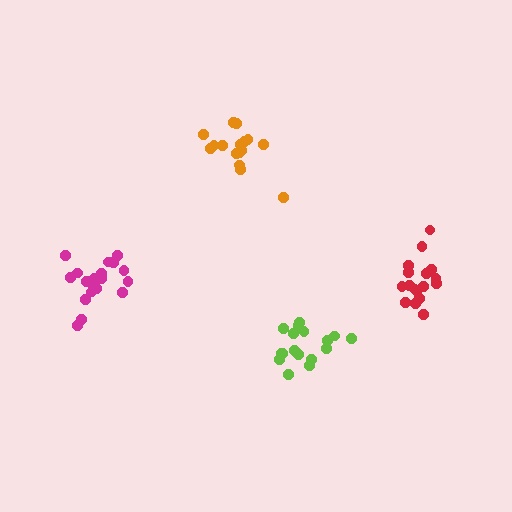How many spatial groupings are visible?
There are 4 spatial groupings.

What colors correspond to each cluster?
The clusters are colored: orange, lime, magenta, red.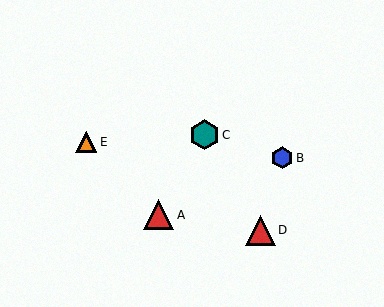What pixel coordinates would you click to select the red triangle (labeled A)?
Click at (158, 215) to select the red triangle A.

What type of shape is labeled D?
Shape D is a red triangle.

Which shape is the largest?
The red triangle (labeled A) is the largest.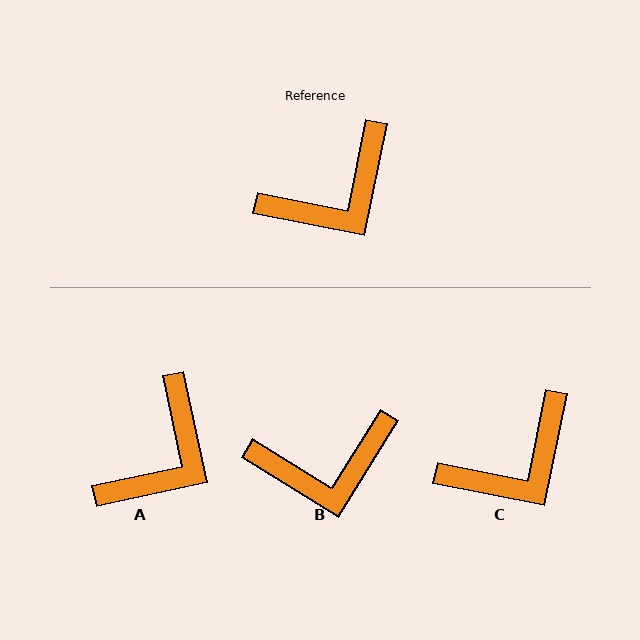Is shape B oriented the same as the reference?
No, it is off by about 21 degrees.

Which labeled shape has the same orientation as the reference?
C.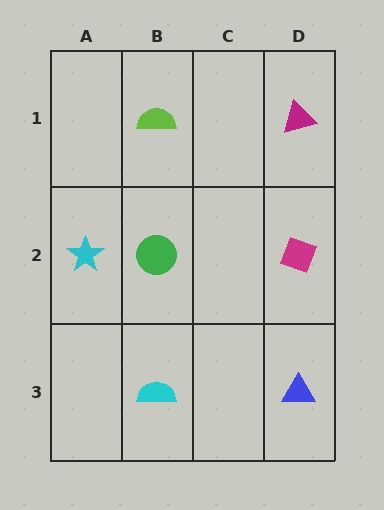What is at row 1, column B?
A lime semicircle.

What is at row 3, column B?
A cyan semicircle.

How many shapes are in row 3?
2 shapes.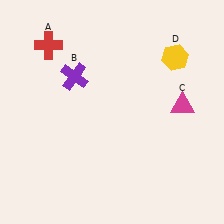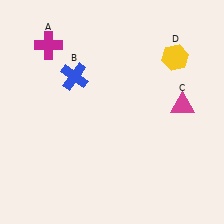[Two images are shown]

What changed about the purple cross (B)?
In Image 1, B is purple. In Image 2, it changed to blue.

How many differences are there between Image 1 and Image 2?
There are 2 differences between the two images.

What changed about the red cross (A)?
In Image 1, A is red. In Image 2, it changed to magenta.